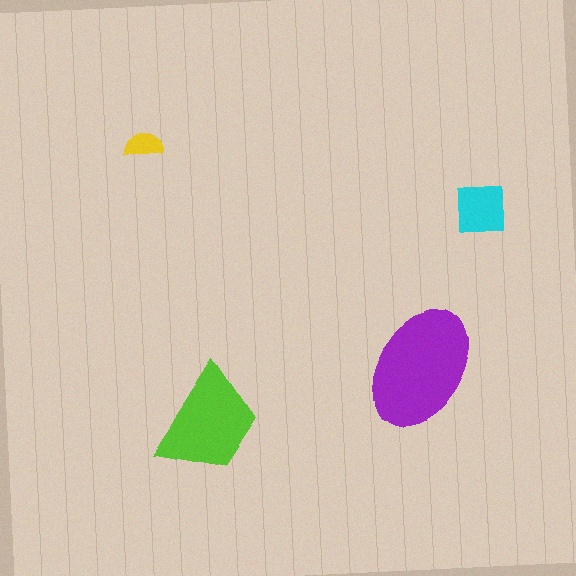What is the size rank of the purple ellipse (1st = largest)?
1st.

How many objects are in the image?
There are 4 objects in the image.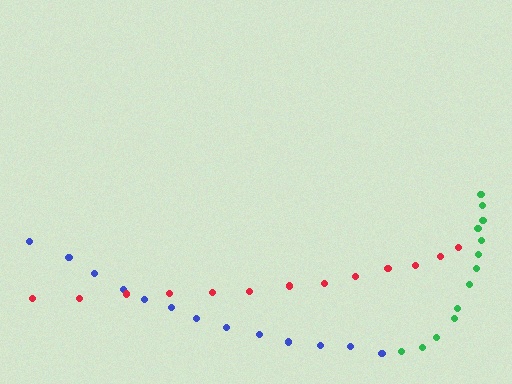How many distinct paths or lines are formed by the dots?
There are 3 distinct paths.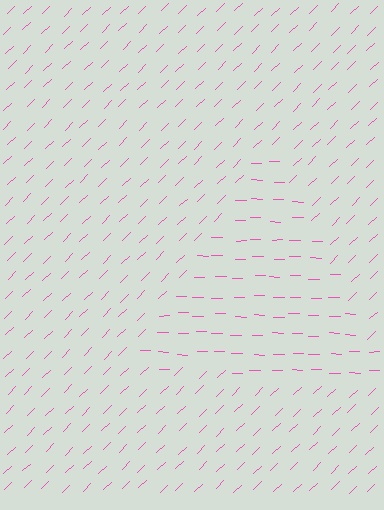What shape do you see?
I see a triangle.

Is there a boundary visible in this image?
Yes, there is a texture boundary formed by a change in line orientation.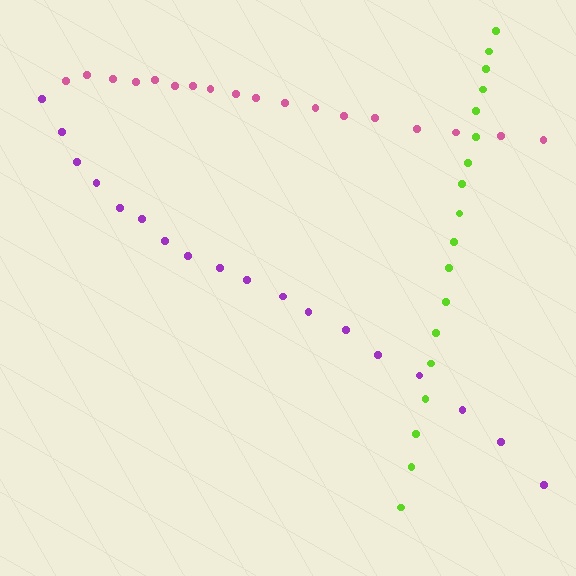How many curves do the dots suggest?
There are 3 distinct paths.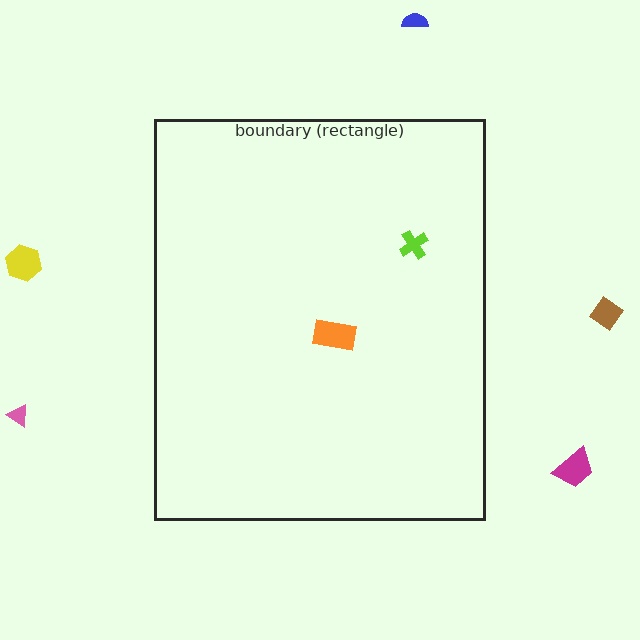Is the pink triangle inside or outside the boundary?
Outside.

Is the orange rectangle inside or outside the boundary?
Inside.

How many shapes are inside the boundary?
2 inside, 5 outside.